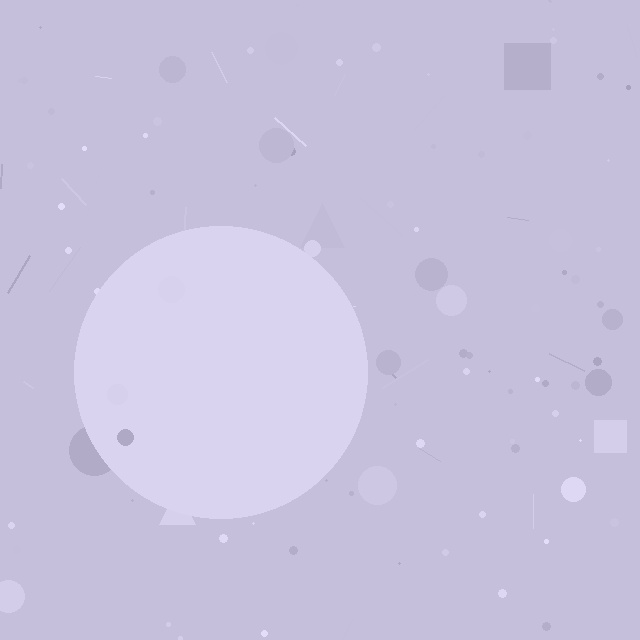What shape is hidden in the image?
A circle is hidden in the image.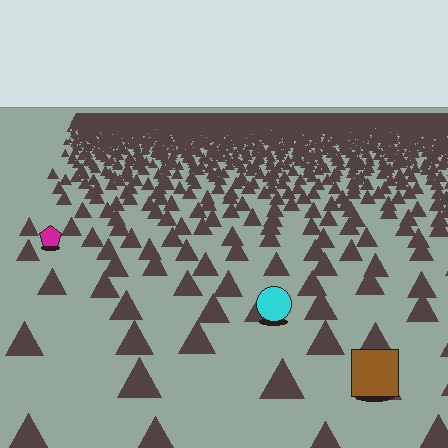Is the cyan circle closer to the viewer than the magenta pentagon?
Yes. The cyan circle is closer — you can tell from the texture gradient: the ground texture is coarser near it.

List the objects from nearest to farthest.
From nearest to farthest: the brown square, the cyan circle, the magenta pentagon.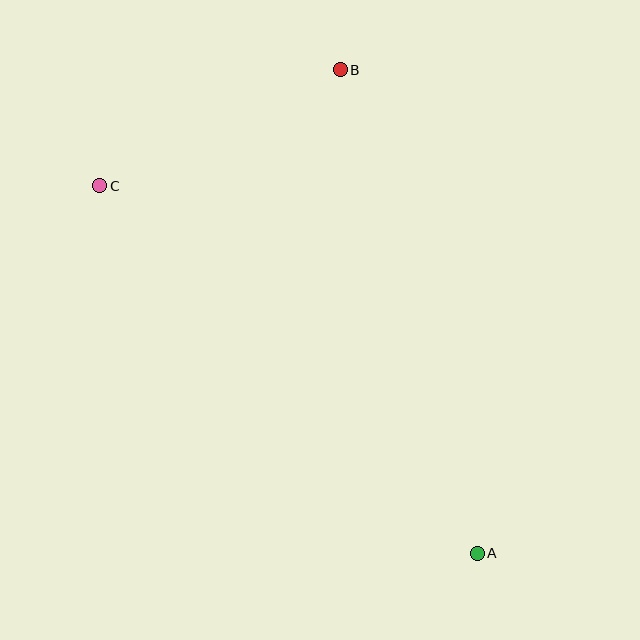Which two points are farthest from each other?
Points A and C are farthest from each other.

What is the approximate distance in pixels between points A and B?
The distance between A and B is approximately 503 pixels.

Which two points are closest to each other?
Points B and C are closest to each other.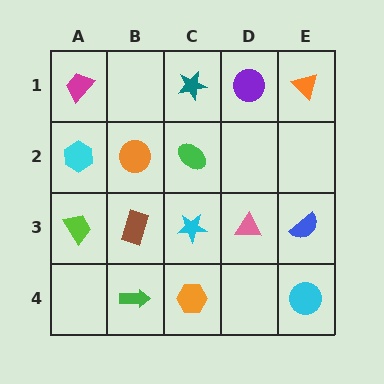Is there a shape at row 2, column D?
No, that cell is empty.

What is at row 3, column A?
A lime trapezoid.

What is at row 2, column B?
An orange circle.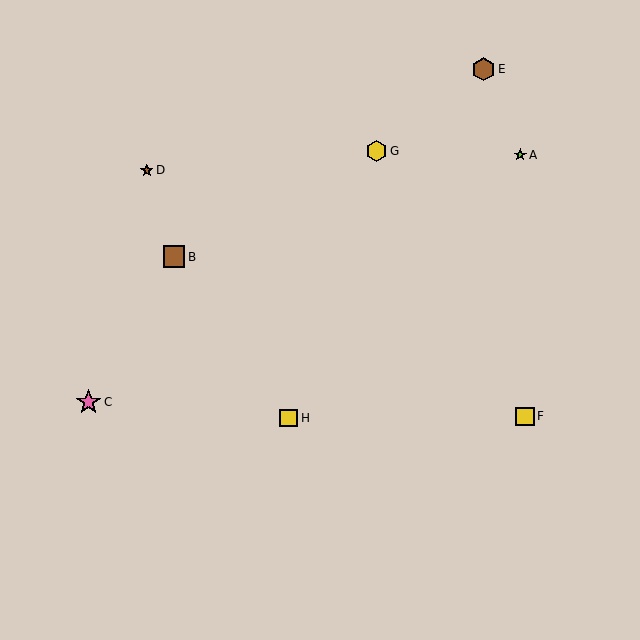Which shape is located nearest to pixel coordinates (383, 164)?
The yellow hexagon (labeled G) at (377, 151) is nearest to that location.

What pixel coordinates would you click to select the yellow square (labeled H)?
Click at (289, 418) to select the yellow square H.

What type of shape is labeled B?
Shape B is a brown square.